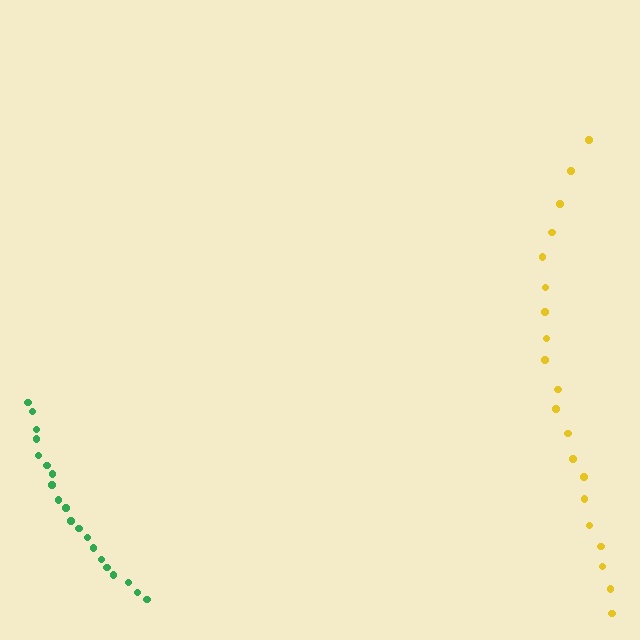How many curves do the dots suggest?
There are 2 distinct paths.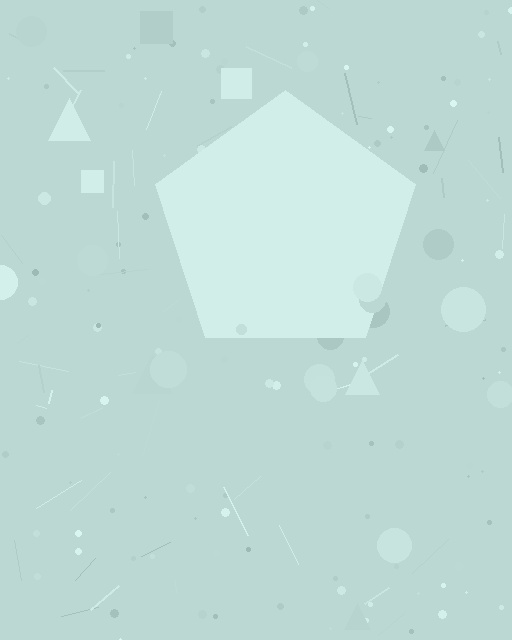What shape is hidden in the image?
A pentagon is hidden in the image.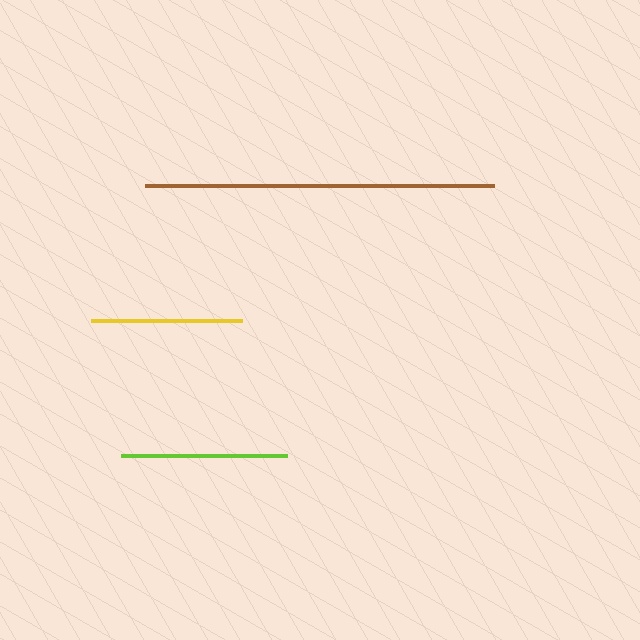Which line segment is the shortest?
The yellow line is the shortest at approximately 151 pixels.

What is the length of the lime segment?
The lime segment is approximately 166 pixels long.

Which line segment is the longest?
The brown line is the longest at approximately 349 pixels.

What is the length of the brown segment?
The brown segment is approximately 349 pixels long.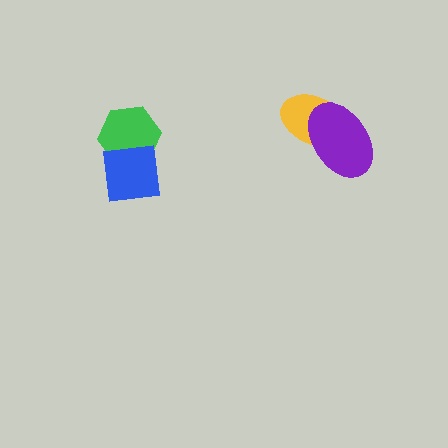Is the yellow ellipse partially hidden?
Yes, it is partially covered by another shape.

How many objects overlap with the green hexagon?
1 object overlaps with the green hexagon.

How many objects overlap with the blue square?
1 object overlaps with the blue square.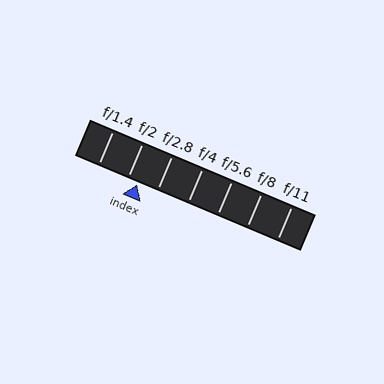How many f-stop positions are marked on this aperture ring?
There are 7 f-stop positions marked.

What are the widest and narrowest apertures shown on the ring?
The widest aperture shown is f/1.4 and the narrowest is f/11.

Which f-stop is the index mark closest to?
The index mark is closest to f/2.